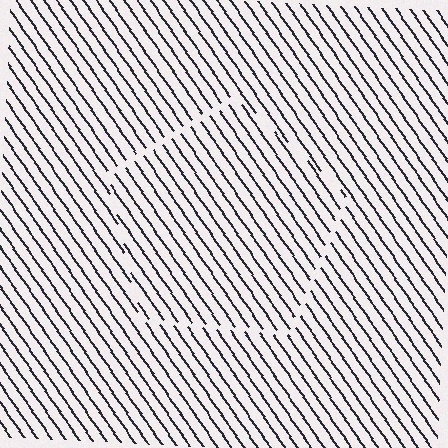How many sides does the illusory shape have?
5 sides — the line-ends trace a pentagon.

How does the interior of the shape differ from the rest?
The interior of the shape contains the same grating, shifted by half a period — the contour is defined by the phase discontinuity where line-ends from the inner and outer gratings abut.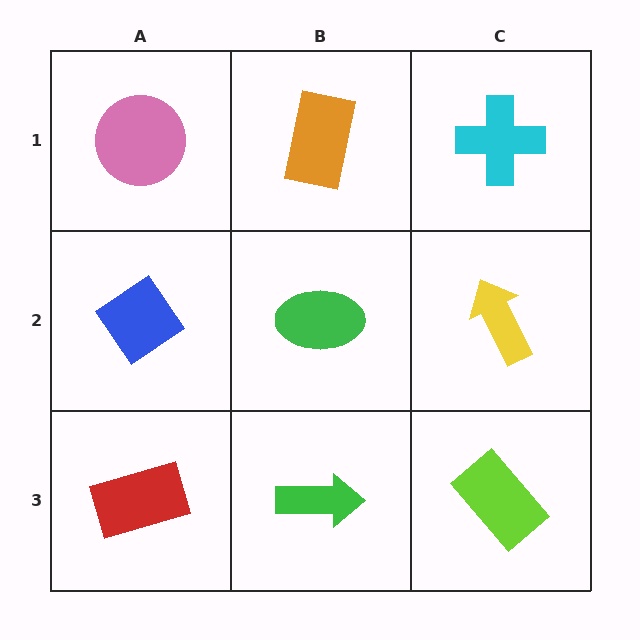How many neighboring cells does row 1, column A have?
2.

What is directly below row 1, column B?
A green ellipse.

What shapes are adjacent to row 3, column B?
A green ellipse (row 2, column B), a red rectangle (row 3, column A), a lime rectangle (row 3, column C).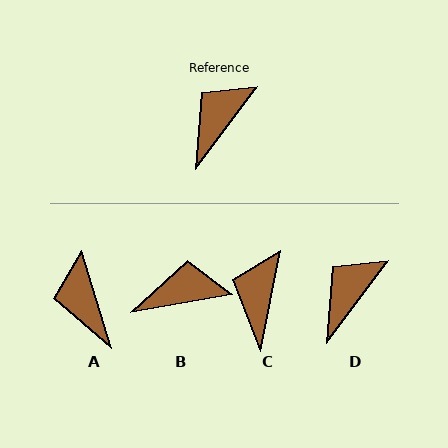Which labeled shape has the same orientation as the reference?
D.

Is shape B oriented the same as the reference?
No, it is off by about 43 degrees.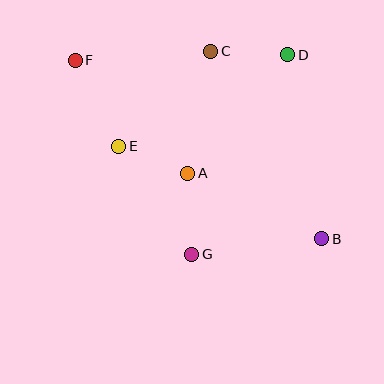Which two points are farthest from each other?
Points B and F are farthest from each other.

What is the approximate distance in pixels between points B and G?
The distance between B and G is approximately 131 pixels.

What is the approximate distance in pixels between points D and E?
The distance between D and E is approximately 192 pixels.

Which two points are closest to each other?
Points A and E are closest to each other.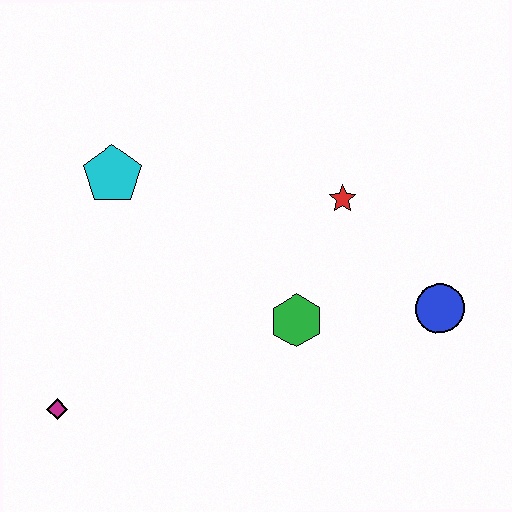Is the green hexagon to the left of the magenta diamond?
No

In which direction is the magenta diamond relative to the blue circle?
The magenta diamond is to the left of the blue circle.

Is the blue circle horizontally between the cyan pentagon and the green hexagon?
No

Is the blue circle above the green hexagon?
Yes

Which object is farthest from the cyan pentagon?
The blue circle is farthest from the cyan pentagon.